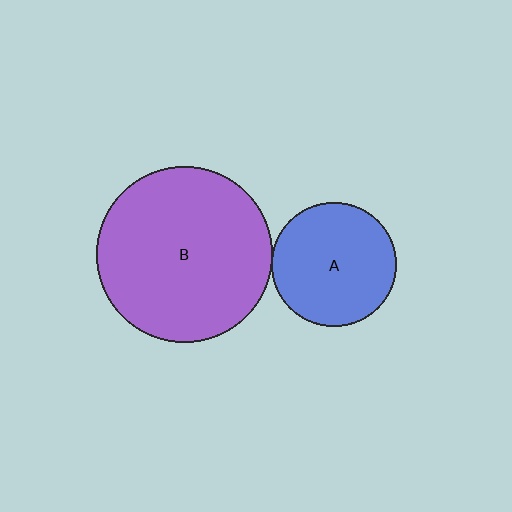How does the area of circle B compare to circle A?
Approximately 2.0 times.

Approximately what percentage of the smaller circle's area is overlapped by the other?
Approximately 5%.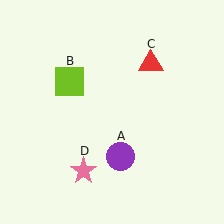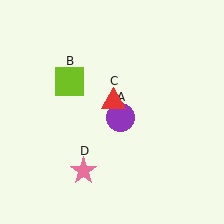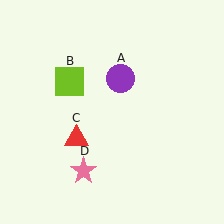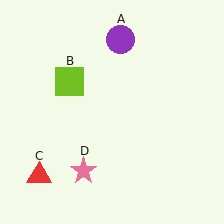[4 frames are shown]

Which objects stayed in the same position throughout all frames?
Lime square (object B) and pink star (object D) remained stationary.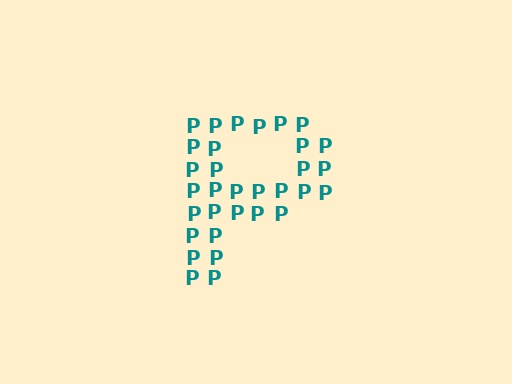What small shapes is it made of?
It is made of small letter P's.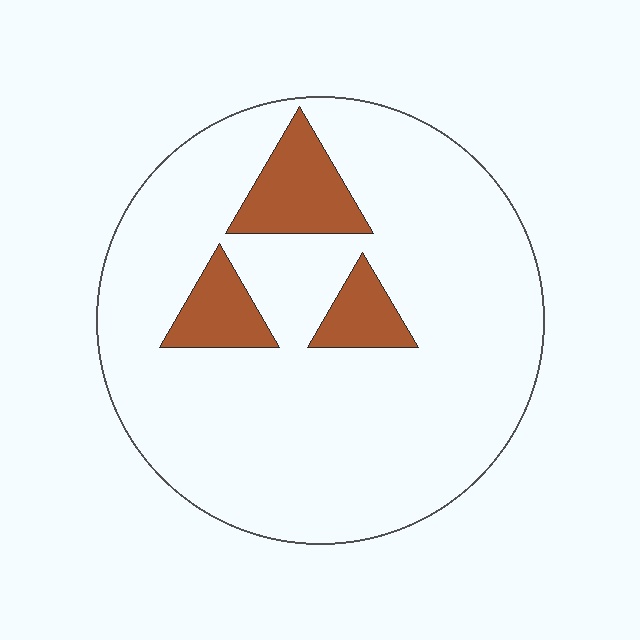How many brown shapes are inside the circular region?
3.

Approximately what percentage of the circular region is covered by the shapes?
Approximately 15%.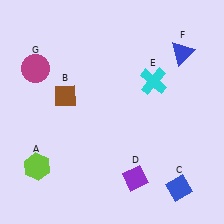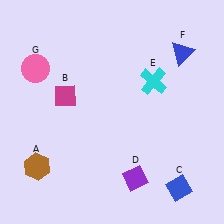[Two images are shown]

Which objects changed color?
A changed from lime to brown. B changed from brown to magenta. G changed from magenta to pink.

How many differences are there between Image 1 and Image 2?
There are 3 differences between the two images.